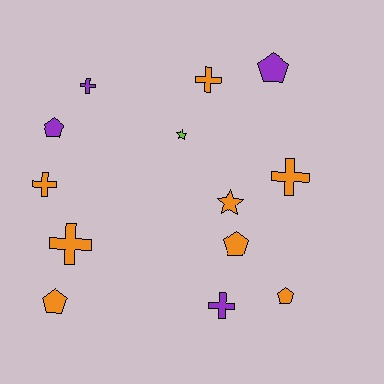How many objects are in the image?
There are 13 objects.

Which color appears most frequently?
Orange, with 8 objects.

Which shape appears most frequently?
Cross, with 6 objects.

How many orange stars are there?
There is 1 orange star.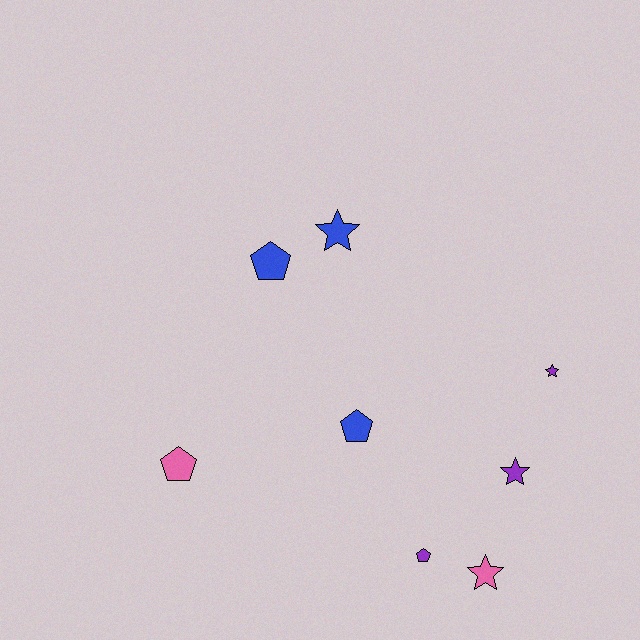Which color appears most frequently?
Blue, with 3 objects.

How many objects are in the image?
There are 8 objects.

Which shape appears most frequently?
Pentagon, with 4 objects.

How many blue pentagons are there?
There are 2 blue pentagons.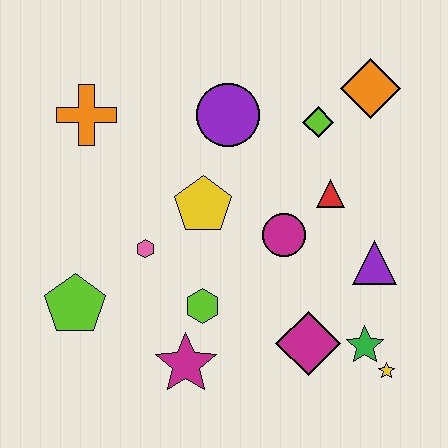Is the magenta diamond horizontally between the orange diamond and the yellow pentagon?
Yes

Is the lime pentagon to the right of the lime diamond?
No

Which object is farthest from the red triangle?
The lime pentagon is farthest from the red triangle.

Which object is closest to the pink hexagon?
The yellow pentagon is closest to the pink hexagon.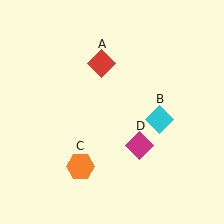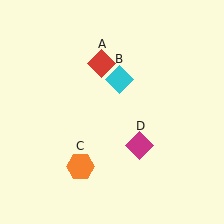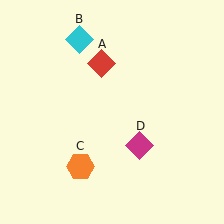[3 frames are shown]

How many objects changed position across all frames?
1 object changed position: cyan diamond (object B).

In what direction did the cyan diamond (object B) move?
The cyan diamond (object B) moved up and to the left.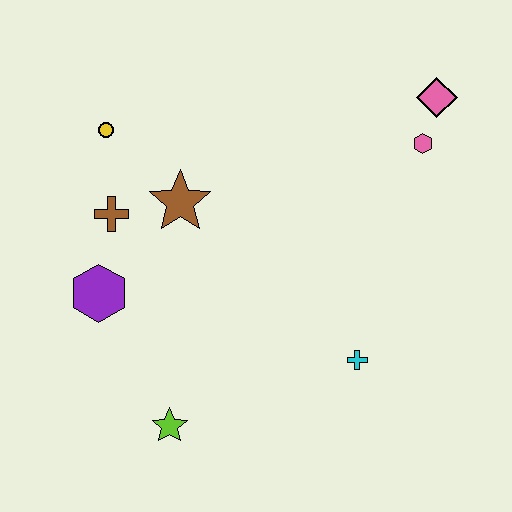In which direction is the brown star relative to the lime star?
The brown star is above the lime star.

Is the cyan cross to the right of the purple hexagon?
Yes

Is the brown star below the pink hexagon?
Yes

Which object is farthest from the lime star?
The pink diamond is farthest from the lime star.